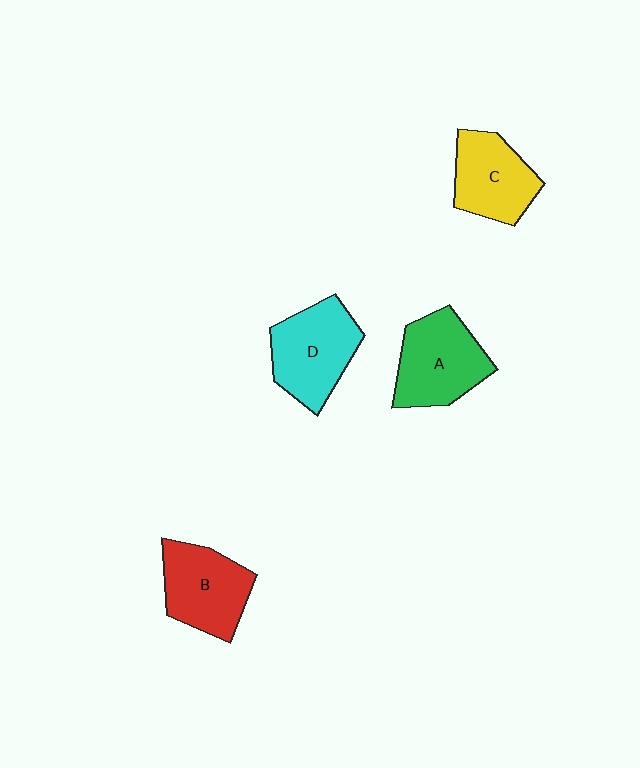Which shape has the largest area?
Shape D (cyan).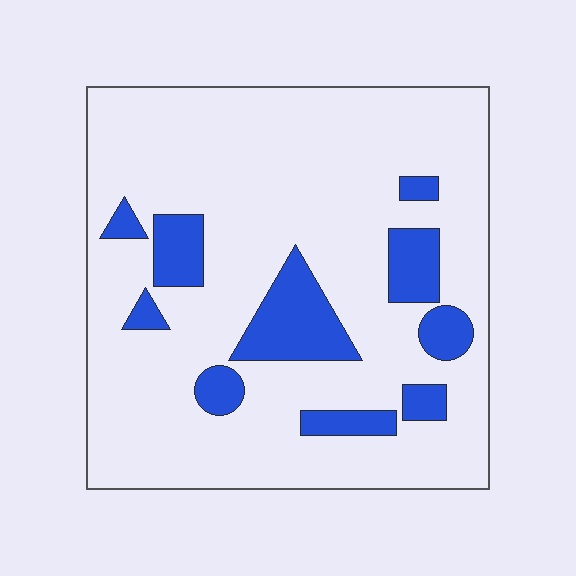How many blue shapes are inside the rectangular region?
10.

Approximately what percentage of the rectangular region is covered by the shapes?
Approximately 15%.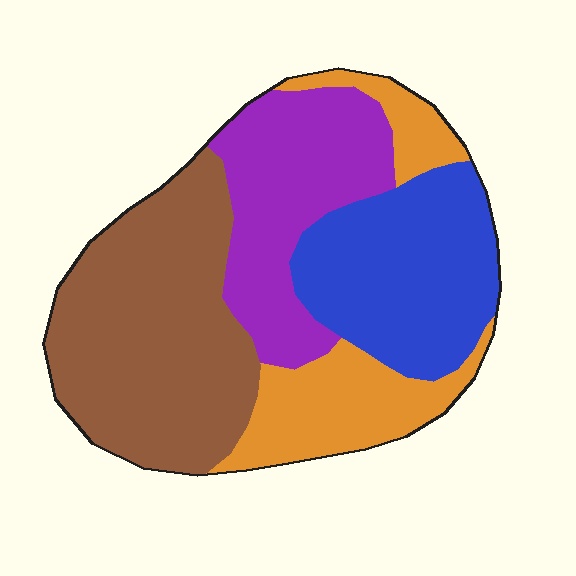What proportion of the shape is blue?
Blue takes up about one quarter (1/4) of the shape.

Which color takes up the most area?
Brown, at roughly 35%.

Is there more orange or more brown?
Brown.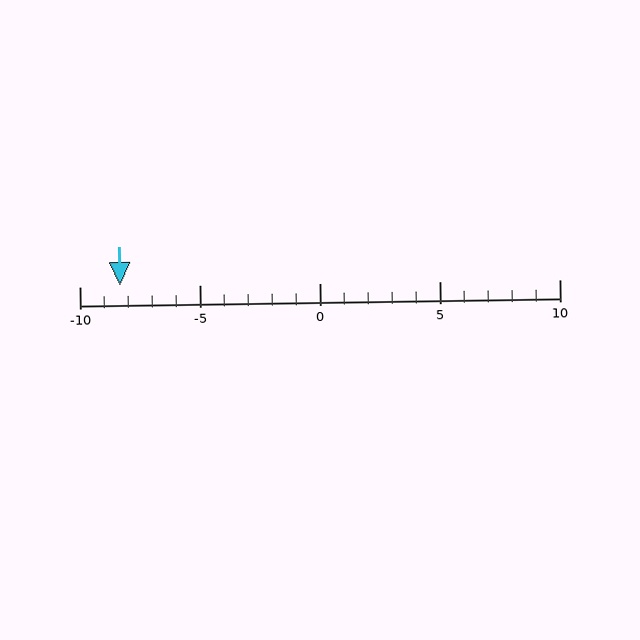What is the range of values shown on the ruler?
The ruler shows values from -10 to 10.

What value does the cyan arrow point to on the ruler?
The cyan arrow points to approximately -8.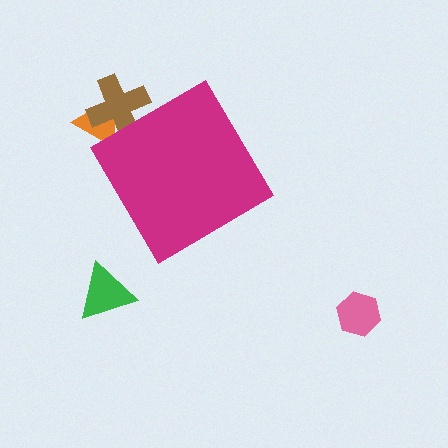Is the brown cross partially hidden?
Yes, the brown cross is partially hidden behind the magenta diamond.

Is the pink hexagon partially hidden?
No, the pink hexagon is fully visible.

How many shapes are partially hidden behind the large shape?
2 shapes are partially hidden.